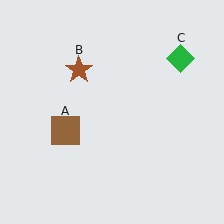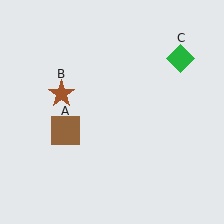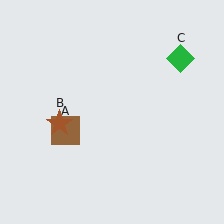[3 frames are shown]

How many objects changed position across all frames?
1 object changed position: brown star (object B).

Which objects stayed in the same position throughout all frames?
Brown square (object A) and green diamond (object C) remained stationary.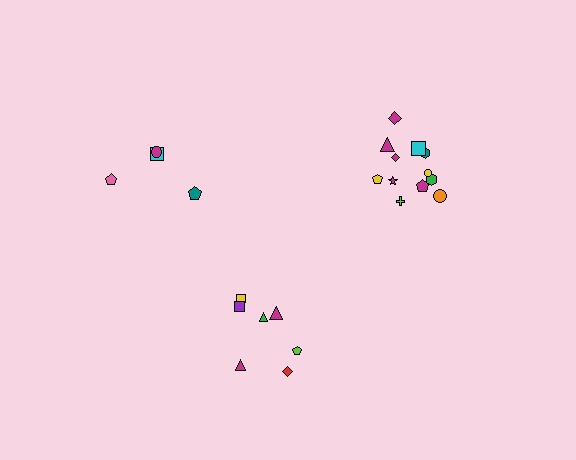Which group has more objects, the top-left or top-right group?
The top-right group.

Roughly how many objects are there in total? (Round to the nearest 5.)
Roughly 25 objects in total.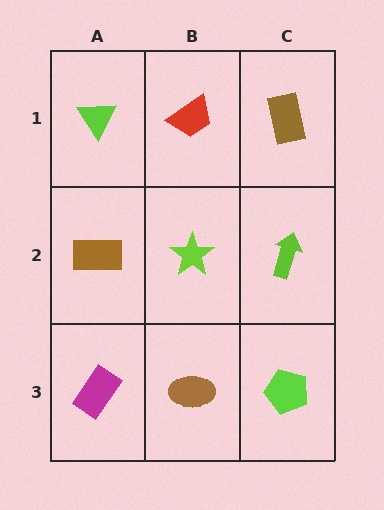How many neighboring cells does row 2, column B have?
4.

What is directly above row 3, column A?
A brown rectangle.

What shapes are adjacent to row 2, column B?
A red trapezoid (row 1, column B), a brown ellipse (row 3, column B), a brown rectangle (row 2, column A), a lime arrow (row 2, column C).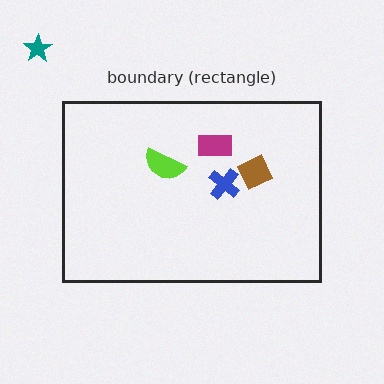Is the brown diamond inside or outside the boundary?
Inside.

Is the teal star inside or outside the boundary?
Outside.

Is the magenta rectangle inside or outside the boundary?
Inside.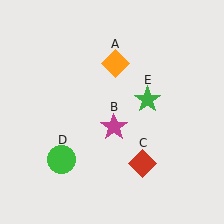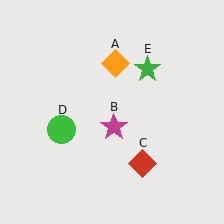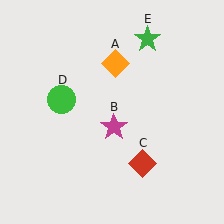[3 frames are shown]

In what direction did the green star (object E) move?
The green star (object E) moved up.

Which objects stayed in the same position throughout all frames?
Orange diamond (object A) and magenta star (object B) and red diamond (object C) remained stationary.